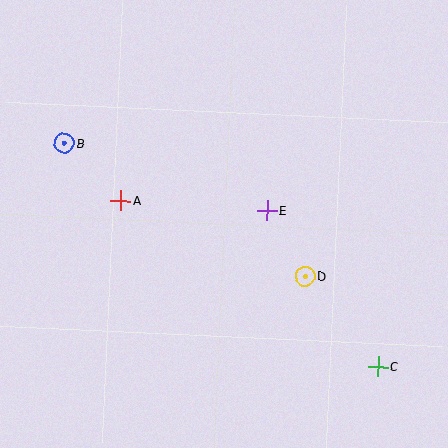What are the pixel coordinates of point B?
Point B is at (64, 143).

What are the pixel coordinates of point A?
Point A is at (120, 200).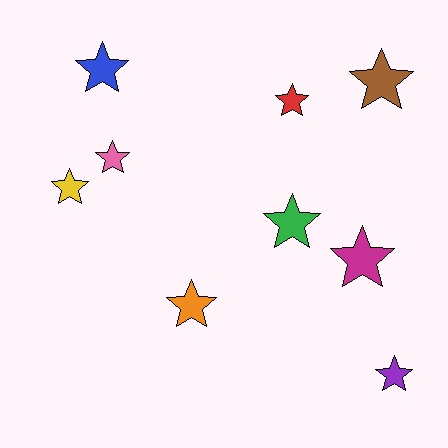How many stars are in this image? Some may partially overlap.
There are 9 stars.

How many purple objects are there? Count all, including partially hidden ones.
There is 1 purple object.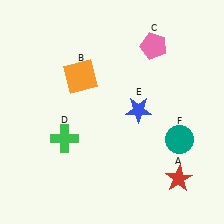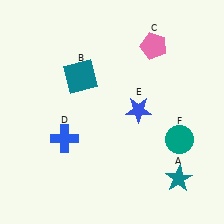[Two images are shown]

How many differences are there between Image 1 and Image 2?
There are 3 differences between the two images.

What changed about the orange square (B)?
In Image 1, B is orange. In Image 2, it changed to teal.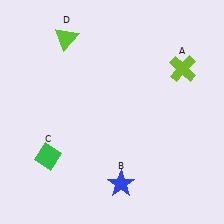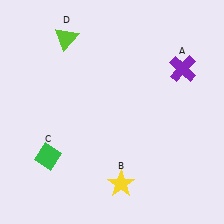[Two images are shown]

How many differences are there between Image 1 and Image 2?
There are 2 differences between the two images.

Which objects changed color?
A changed from lime to purple. B changed from blue to yellow.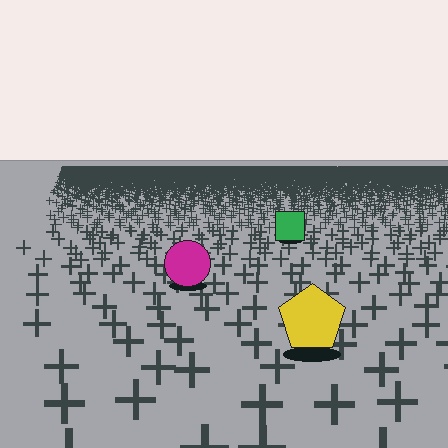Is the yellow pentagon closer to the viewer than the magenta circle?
Yes. The yellow pentagon is closer — you can tell from the texture gradient: the ground texture is coarser near it.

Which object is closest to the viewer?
The yellow pentagon is closest. The texture marks near it are larger and more spread out.